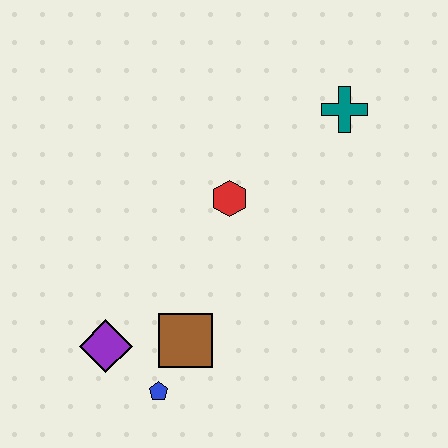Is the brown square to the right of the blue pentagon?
Yes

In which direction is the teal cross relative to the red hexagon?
The teal cross is to the right of the red hexagon.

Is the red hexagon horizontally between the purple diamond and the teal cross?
Yes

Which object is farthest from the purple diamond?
The teal cross is farthest from the purple diamond.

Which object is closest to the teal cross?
The red hexagon is closest to the teal cross.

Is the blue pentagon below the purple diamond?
Yes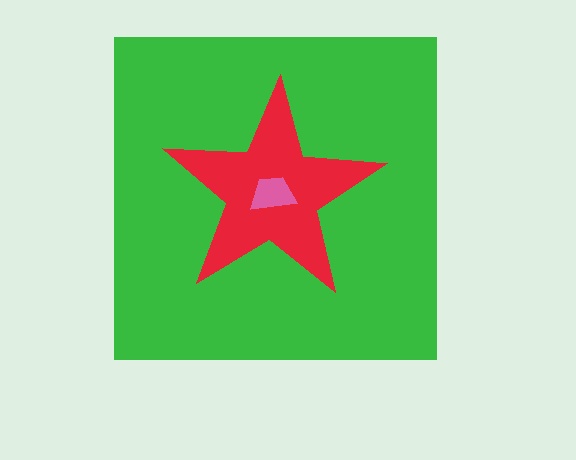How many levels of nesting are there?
3.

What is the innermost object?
The pink trapezoid.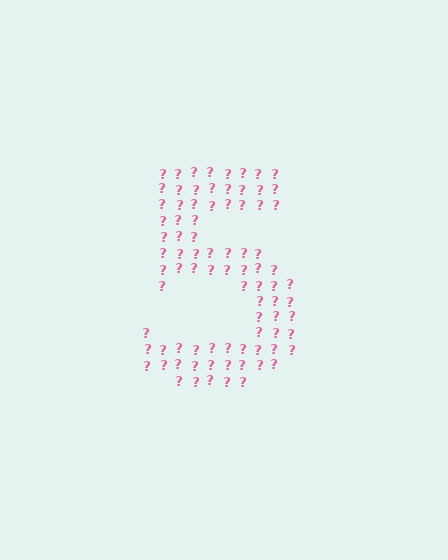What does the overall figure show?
The overall figure shows the digit 5.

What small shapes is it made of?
It is made of small question marks.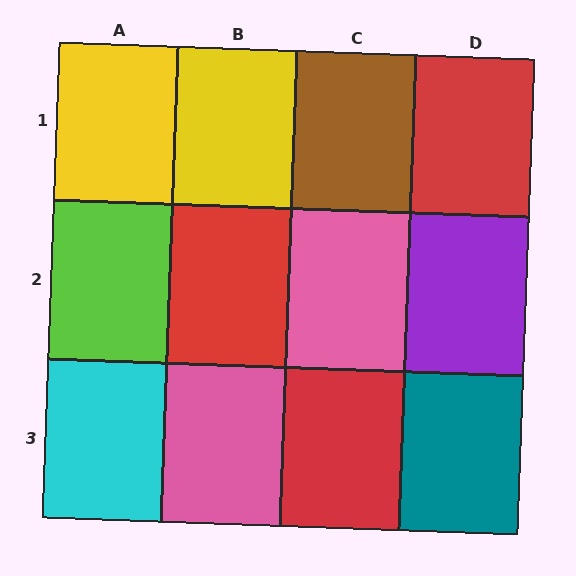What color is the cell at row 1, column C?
Brown.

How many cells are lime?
1 cell is lime.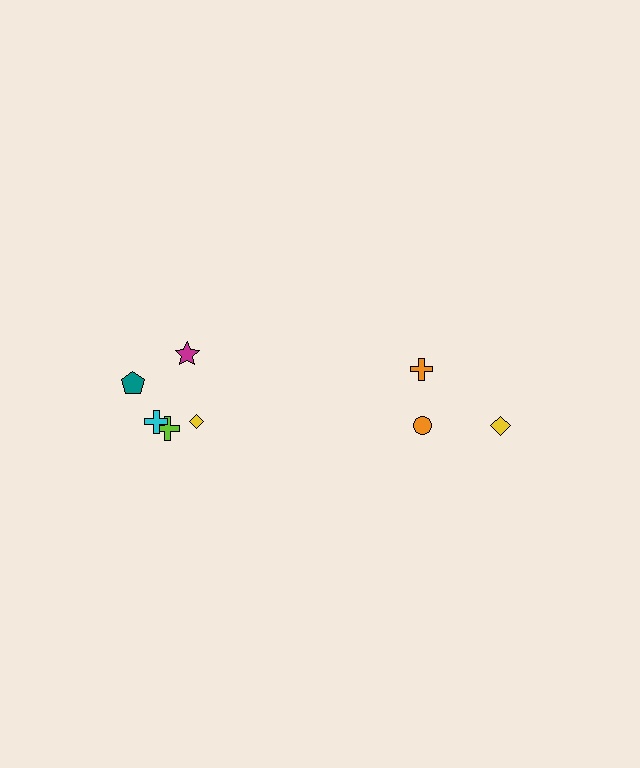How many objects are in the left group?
There are 5 objects.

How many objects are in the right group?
There are 3 objects.